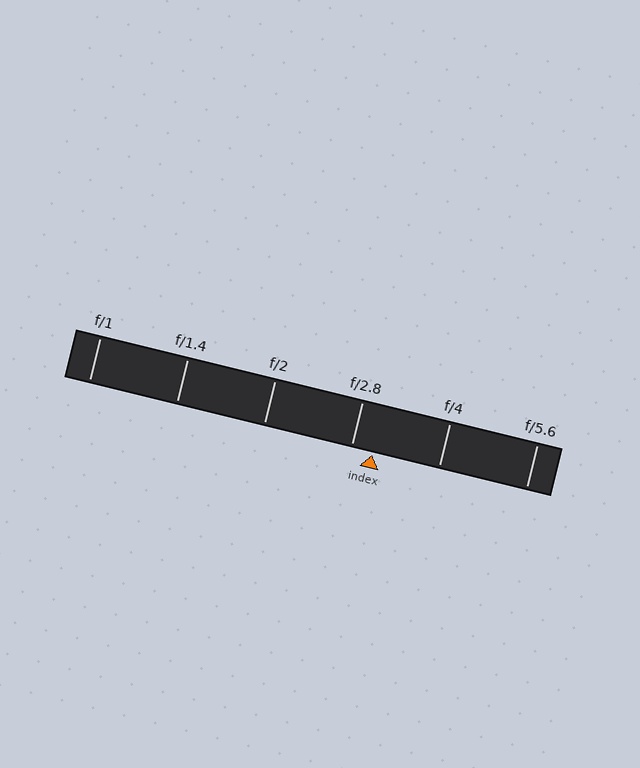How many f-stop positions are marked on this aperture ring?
There are 6 f-stop positions marked.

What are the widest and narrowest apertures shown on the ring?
The widest aperture shown is f/1 and the narrowest is f/5.6.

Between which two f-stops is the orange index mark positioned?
The index mark is between f/2.8 and f/4.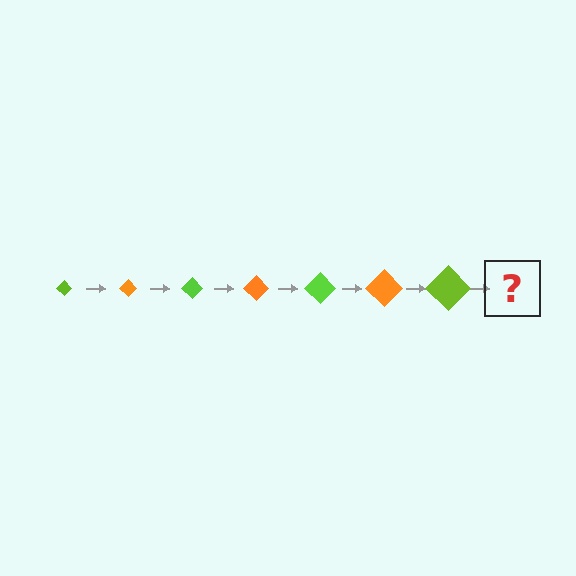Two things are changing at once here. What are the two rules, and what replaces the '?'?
The two rules are that the diamond grows larger each step and the color cycles through lime and orange. The '?' should be an orange diamond, larger than the previous one.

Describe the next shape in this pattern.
It should be an orange diamond, larger than the previous one.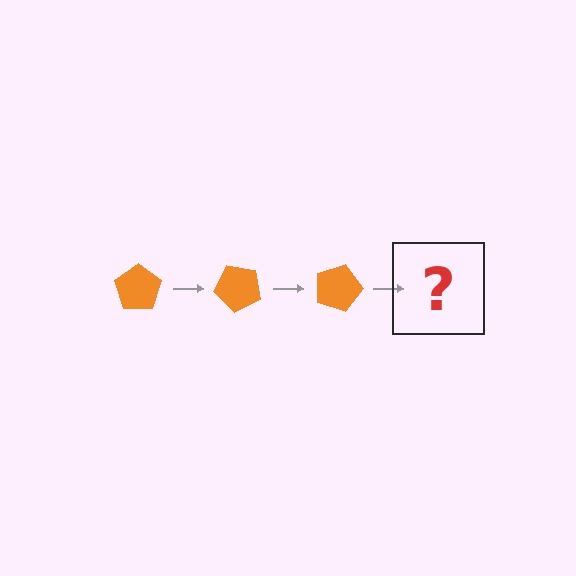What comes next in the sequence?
The next element should be an orange pentagon rotated 135 degrees.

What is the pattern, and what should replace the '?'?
The pattern is that the pentagon rotates 45 degrees each step. The '?' should be an orange pentagon rotated 135 degrees.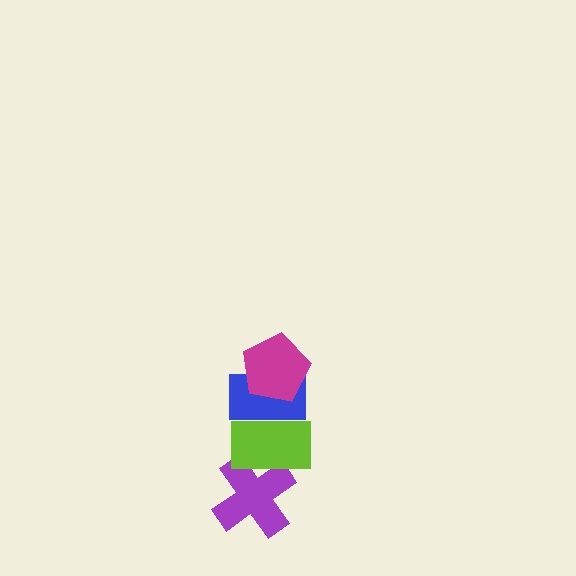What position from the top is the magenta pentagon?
The magenta pentagon is 1st from the top.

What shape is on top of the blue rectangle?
The magenta pentagon is on top of the blue rectangle.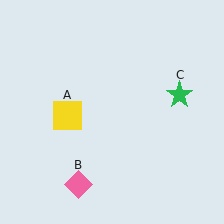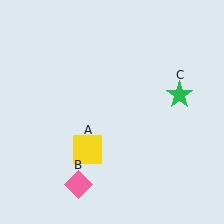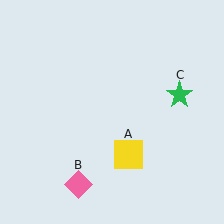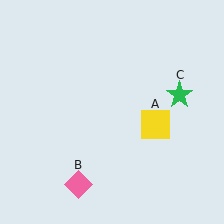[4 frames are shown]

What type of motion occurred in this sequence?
The yellow square (object A) rotated counterclockwise around the center of the scene.